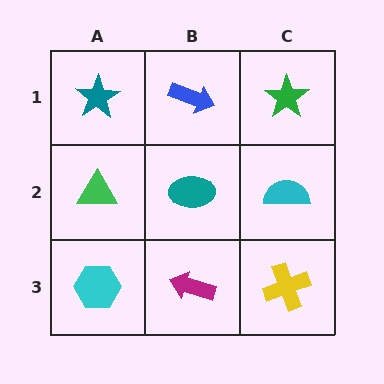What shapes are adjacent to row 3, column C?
A cyan semicircle (row 2, column C), a magenta arrow (row 3, column B).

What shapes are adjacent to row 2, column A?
A teal star (row 1, column A), a cyan hexagon (row 3, column A), a teal ellipse (row 2, column B).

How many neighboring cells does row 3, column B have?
3.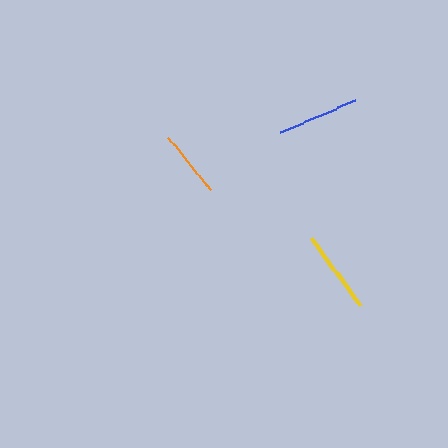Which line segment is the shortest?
The orange line is the shortest at approximately 67 pixels.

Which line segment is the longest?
The yellow line is the longest at approximately 83 pixels.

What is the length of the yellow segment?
The yellow segment is approximately 83 pixels long.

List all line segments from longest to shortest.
From longest to shortest: yellow, blue, orange.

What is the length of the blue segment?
The blue segment is approximately 81 pixels long.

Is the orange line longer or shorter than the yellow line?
The yellow line is longer than the orange line.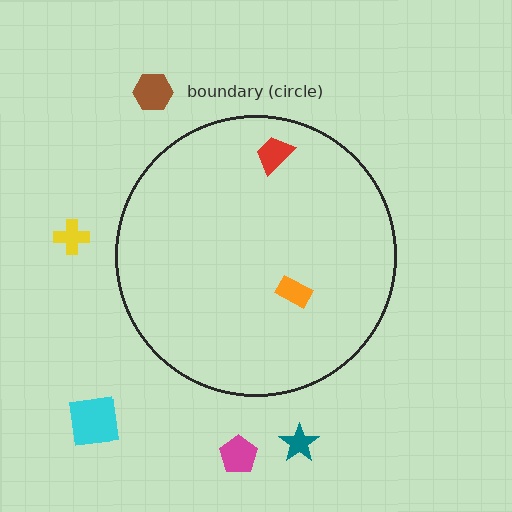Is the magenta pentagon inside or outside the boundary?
Outside.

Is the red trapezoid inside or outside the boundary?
Inside.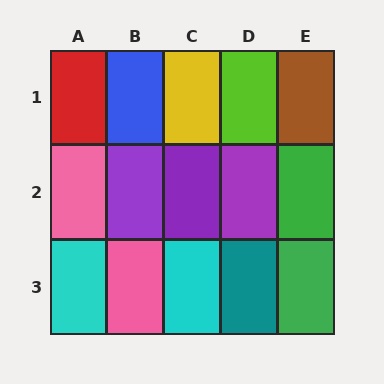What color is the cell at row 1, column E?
Brown.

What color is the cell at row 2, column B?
Purple.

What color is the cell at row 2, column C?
Purple.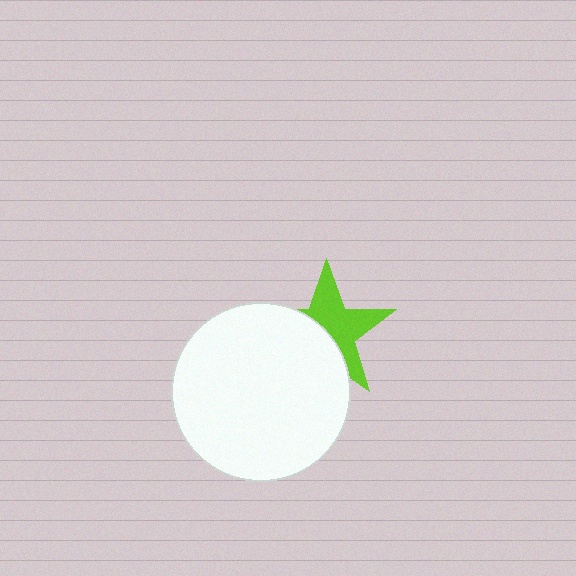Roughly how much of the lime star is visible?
About half of it is visible (roughly 54%).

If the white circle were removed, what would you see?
You would see the complete lime star.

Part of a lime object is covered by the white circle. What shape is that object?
It is a star.